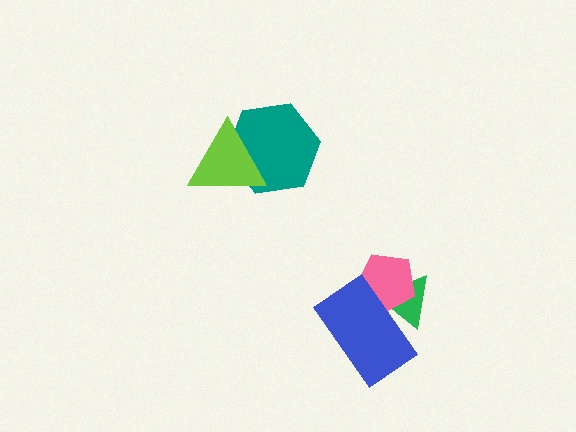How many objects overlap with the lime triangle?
1 object overlaps with the lime triangle.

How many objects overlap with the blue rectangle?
2 objects overlap with the blue rectangle.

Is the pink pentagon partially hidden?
Yes, it is partially covered by another shape.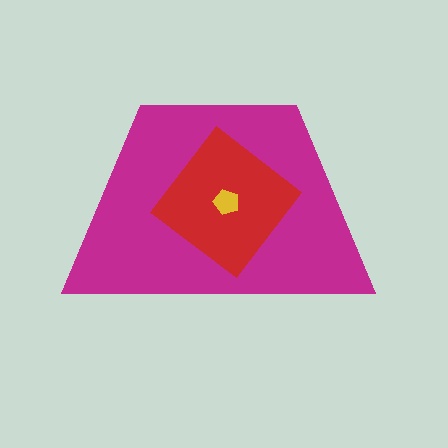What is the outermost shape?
The magenta trapezoid.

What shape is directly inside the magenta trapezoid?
The red diamond.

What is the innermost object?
The yellow pentagon.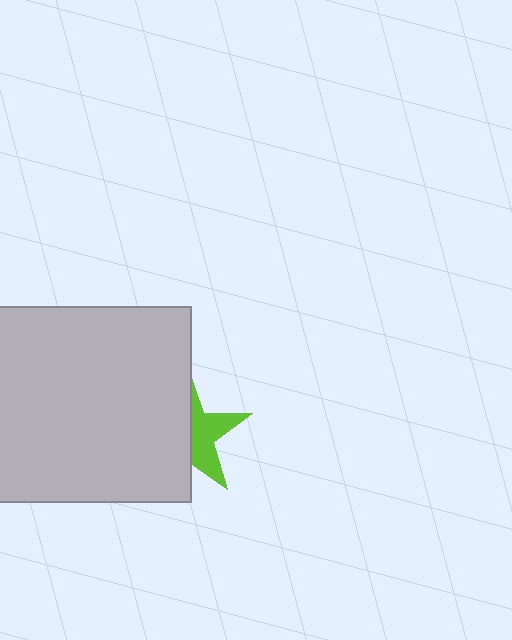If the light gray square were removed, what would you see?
You would see the complete lime star.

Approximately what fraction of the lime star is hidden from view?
Roughly 57% of the lime star is hidden behind the light gray square.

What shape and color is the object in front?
The object in front is a light gray square.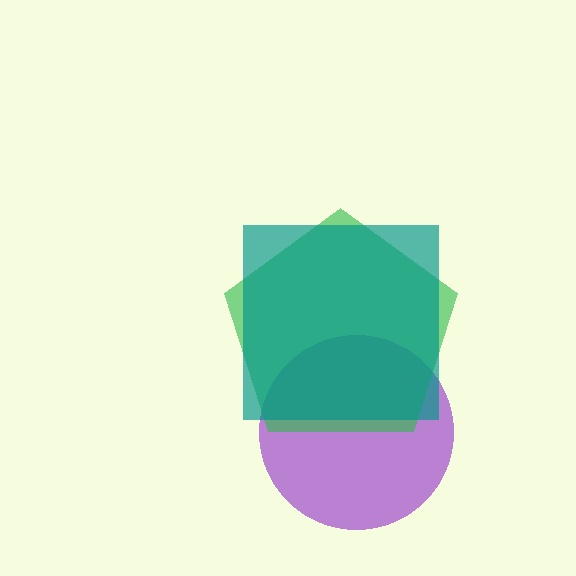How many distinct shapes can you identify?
There are 3 distinct shapes: a purple circle, a green pentagon, a teal square.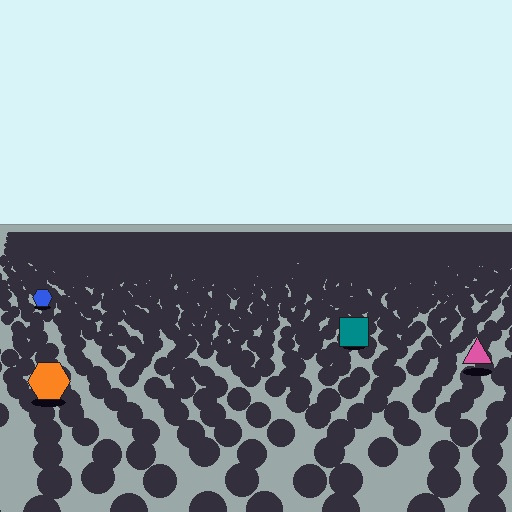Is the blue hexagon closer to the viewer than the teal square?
No. The teal square is closer — you can tell from the texture gradient: the ground texture is coarser near it.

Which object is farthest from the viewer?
The blue hexagon is farthest from the viewer. It appears smaller and the ground texture around it is denser.